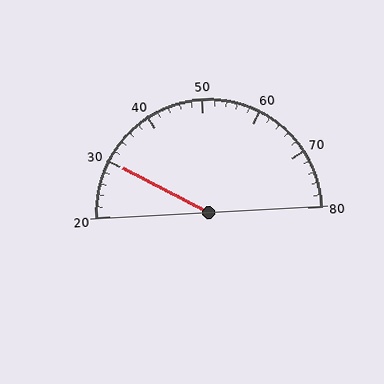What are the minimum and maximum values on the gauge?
The gauge ranges from 20 to 80.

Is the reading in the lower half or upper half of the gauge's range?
The reading is in the lower half of the range (20 to 80).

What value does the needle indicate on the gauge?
The needle indicates approximately 30.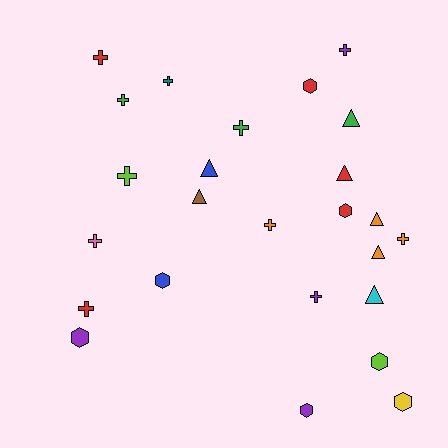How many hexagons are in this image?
There are 7 hexagons.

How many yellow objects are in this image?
There is 1 yellow object.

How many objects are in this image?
There are 25 objects.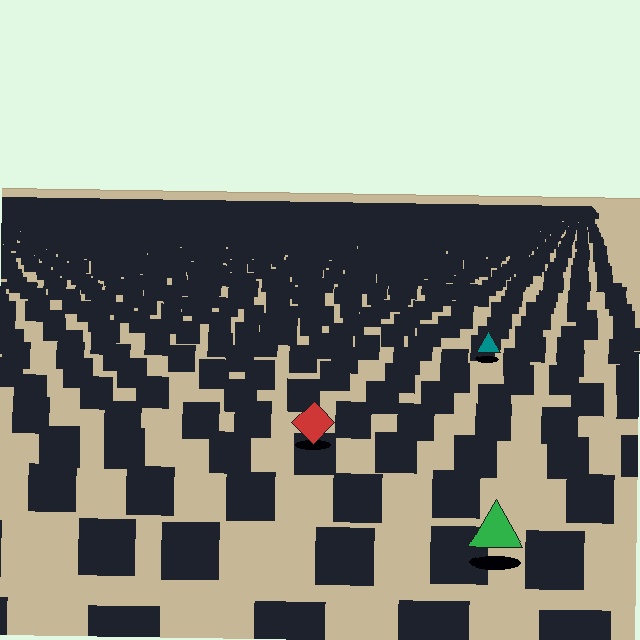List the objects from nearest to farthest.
From nearest to farthest: the green triangle, the red diamond, the teal triangle.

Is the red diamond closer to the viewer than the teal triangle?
Yes. The red diamond is closer — you can tell from the texture gradient: the ground texture is coarser near it.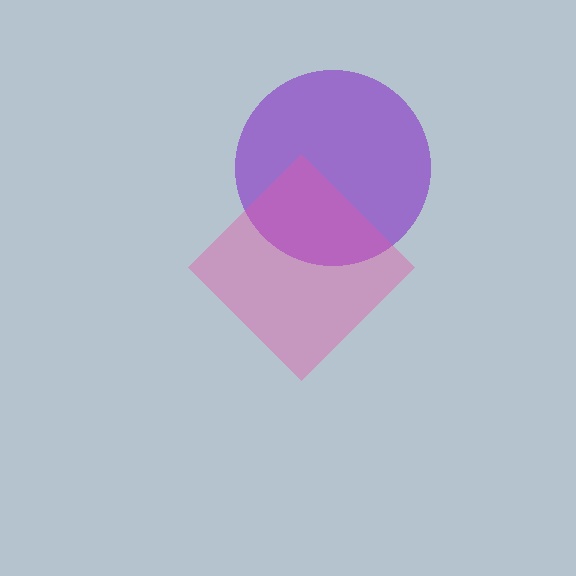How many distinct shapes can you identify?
There are 2 distinct shapes: a purple circle, a pink diamond.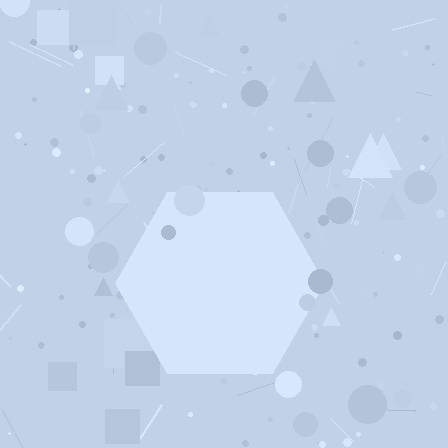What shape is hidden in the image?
A hexagon is hidden in the image.